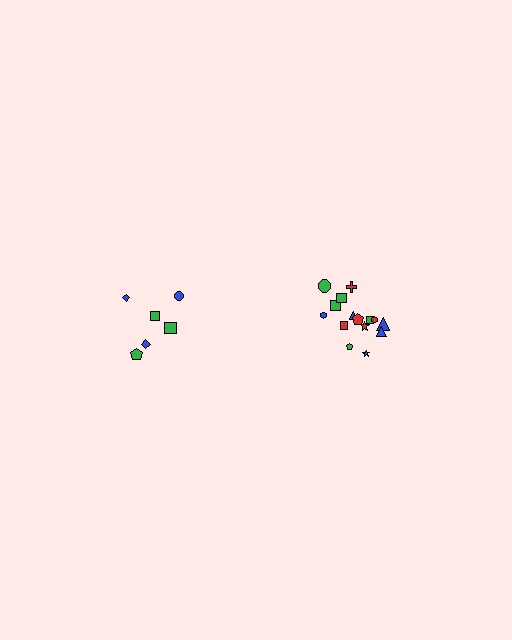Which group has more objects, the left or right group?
The right group.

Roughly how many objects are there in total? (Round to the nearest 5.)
Roughly 20 objects in total.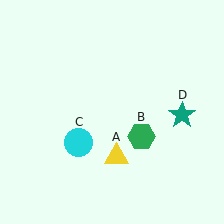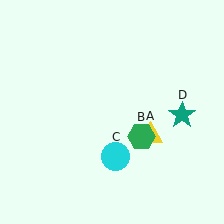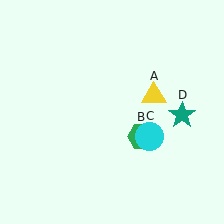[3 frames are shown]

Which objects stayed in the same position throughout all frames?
Green hexagon (object B) and teal star (object D) remained stationary.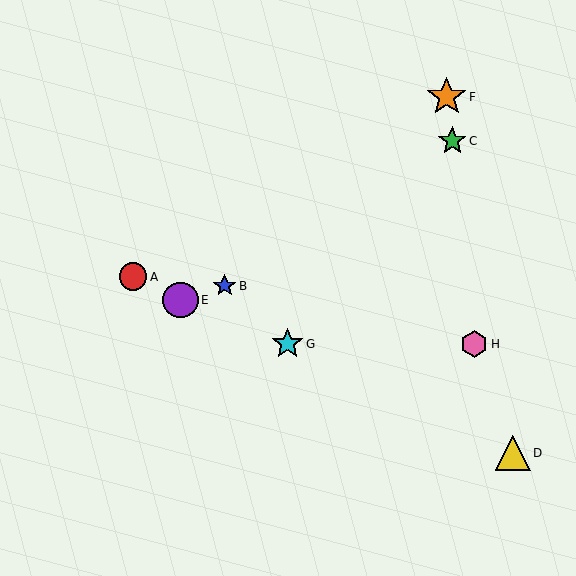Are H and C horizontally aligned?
No, H is at y≈344 and C is at y≈141.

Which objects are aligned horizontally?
Objects G, H are aligned horizontally.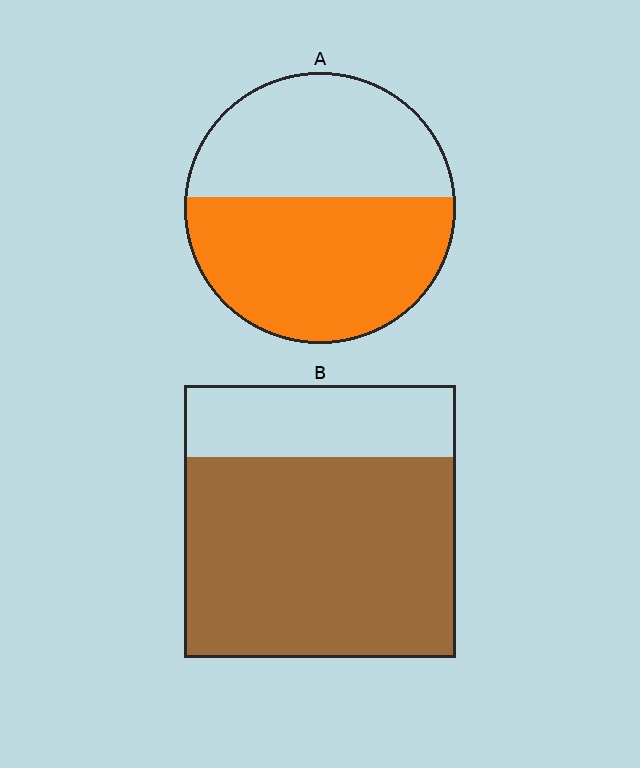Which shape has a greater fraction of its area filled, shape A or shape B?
Shape B.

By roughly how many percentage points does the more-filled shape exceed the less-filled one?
By roughly 20 percentage points (B over A).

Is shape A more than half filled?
Yes.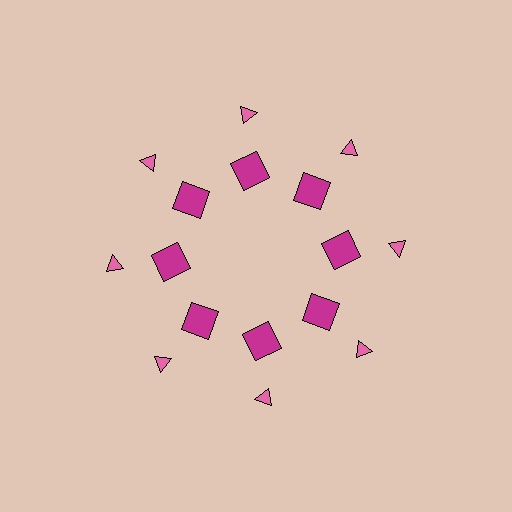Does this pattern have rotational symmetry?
Yes, this pattern has 8-fold rotational symmetry. It looks the same after rotating 45 degrees around the center.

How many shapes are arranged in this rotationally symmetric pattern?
There are 16 shapes, arranged in 8 groups of 2.